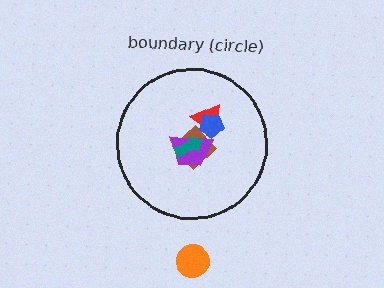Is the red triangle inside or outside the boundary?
Inside.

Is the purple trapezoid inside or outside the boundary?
Inside.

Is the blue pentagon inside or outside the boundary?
Inside.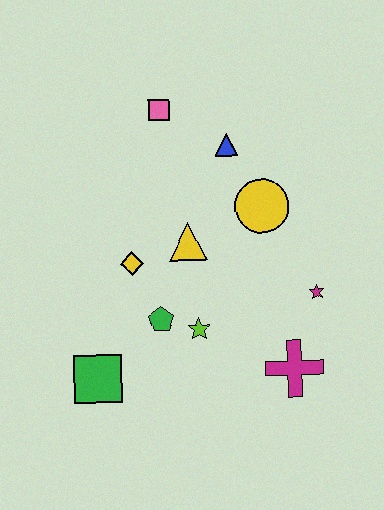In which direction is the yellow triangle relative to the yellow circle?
The yellow triangle is to the left of the yellow circle.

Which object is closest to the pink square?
The blue triangle is closest to the pink square.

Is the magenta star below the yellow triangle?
Yes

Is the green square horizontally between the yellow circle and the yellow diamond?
No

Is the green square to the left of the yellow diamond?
Yes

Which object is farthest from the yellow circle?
The green square is farthest from the yellow circle.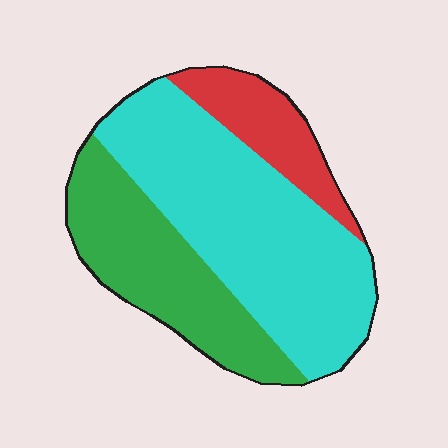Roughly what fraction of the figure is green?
Green takes up about one third (1/3) of the figure.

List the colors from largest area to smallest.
From largest to smallest: cyan, green, red.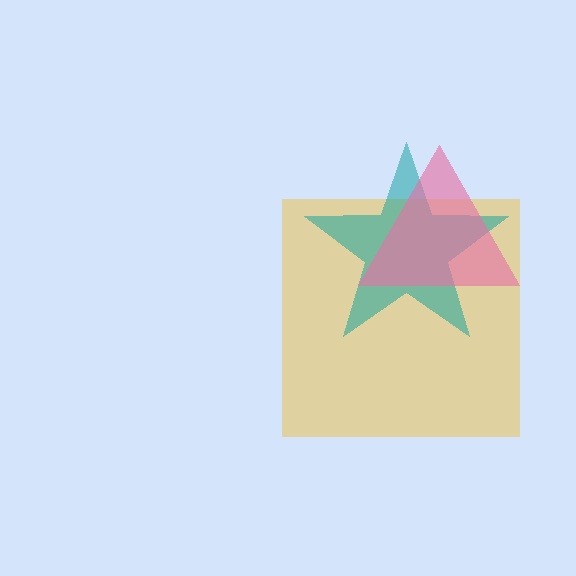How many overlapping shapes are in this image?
There are 3 overlapping shapes in the image.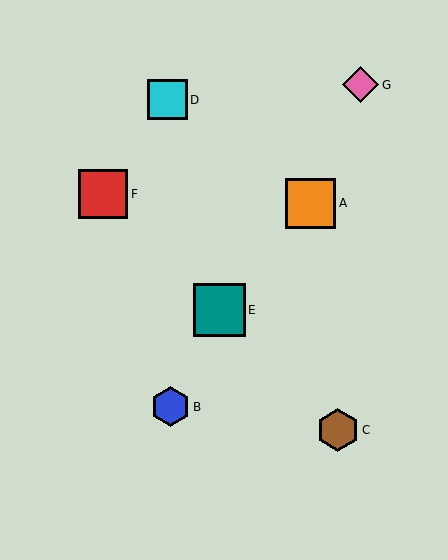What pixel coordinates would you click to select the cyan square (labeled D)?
Click at (167, 100) to select the cyan square D.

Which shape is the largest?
The teal square (labeled E) is the largest.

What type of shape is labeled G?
Shape G is a pink diamond.